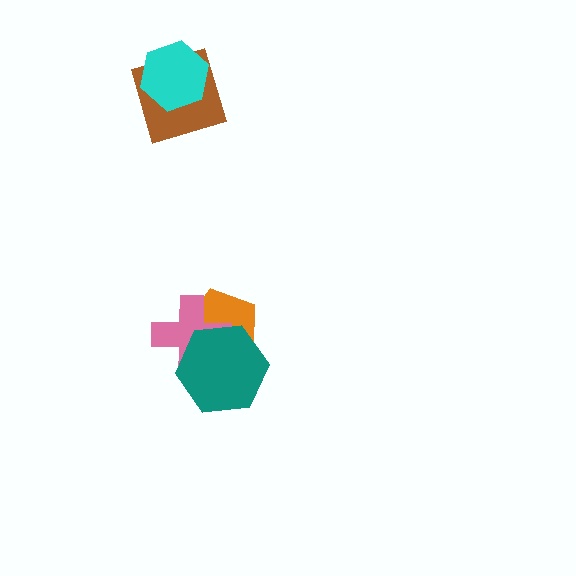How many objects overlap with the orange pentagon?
2 objects overlap with the orange pentagon.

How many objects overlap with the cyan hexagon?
1 object overlaps with the cyan hexagon.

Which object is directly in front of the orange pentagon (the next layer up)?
The pink cross is directly in front of the orange pentagon.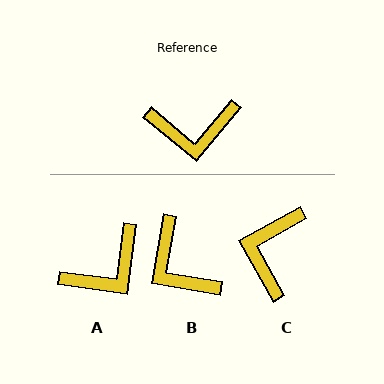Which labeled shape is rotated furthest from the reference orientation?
C, about 111 degrees away.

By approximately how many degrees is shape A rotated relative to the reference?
Approximately 32 degrees counter-clockwise.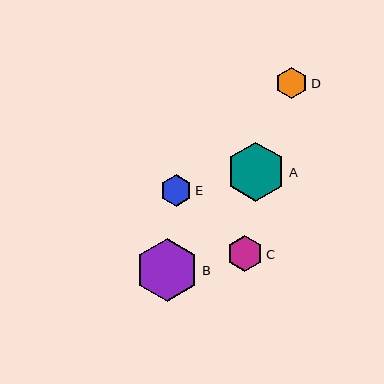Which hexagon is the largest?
Hexagon B is the largest with a size of approximately 63 pixels.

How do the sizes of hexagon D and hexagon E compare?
Hexagon D and hexagon E are approximately the same size.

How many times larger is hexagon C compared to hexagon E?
Hexagon C is approximately 1.2 times the size of hexagon E.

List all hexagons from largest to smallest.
From largest to smallest: B, A, C, D, E.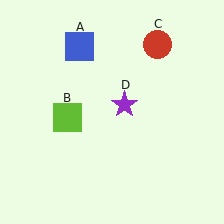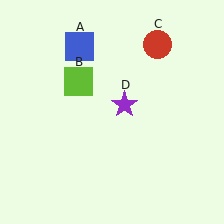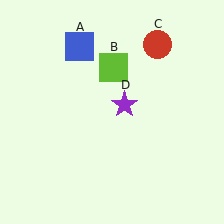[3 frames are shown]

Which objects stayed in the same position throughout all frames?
Blue square (object A) and red circle (object C) and purple star (object D) remained stationary.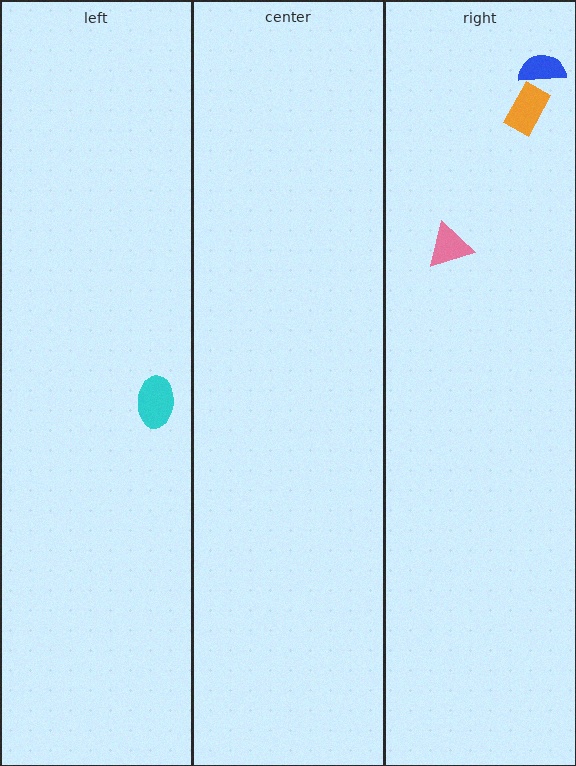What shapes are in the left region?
The cyan ellipse.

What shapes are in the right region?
The orange rectangle, the pink triangle, the blue semicircle.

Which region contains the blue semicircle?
The right region.